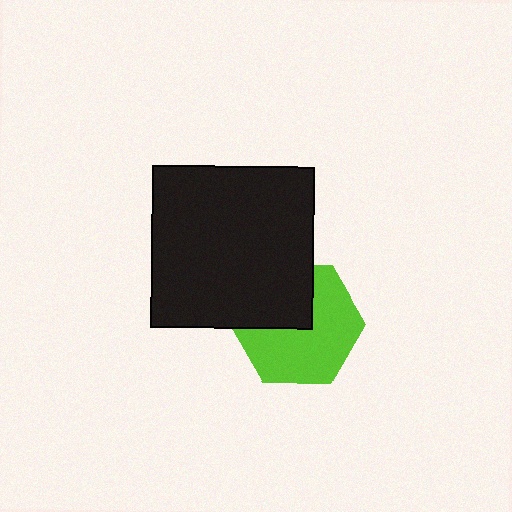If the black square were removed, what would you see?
You would see the complete lime hexagon.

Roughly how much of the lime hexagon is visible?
About half of it is visible (roughly 64%).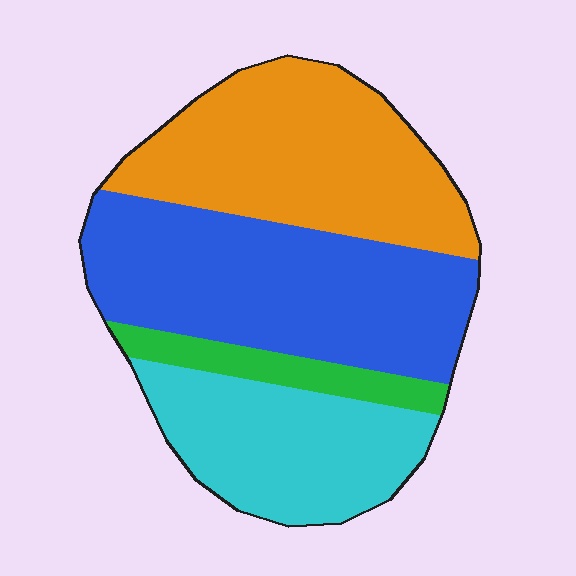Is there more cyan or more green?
Cyan.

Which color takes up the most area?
Blue, at roughly 35%.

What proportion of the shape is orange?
Orange covers about 30% of the shape.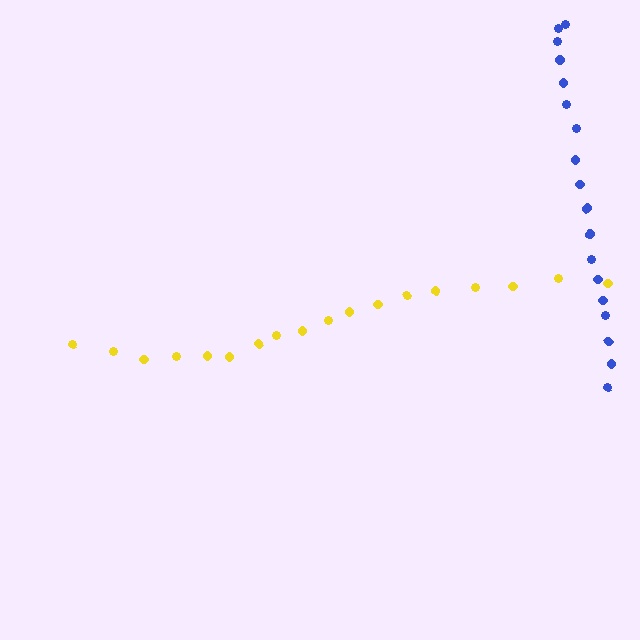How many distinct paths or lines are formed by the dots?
There are 2 distinct paths.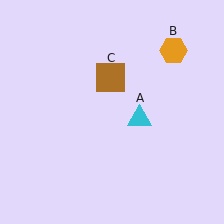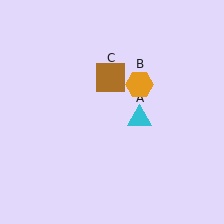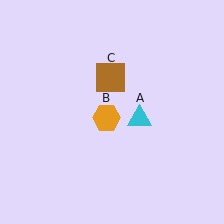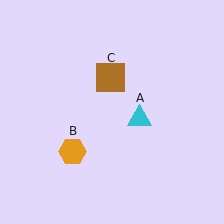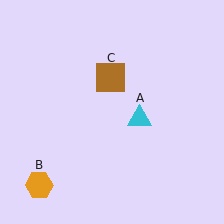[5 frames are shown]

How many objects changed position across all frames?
1 object changed position: orange hexagon (object B).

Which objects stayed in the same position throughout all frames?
Cyan triangle (object A) and brown square (object C) remained stationary.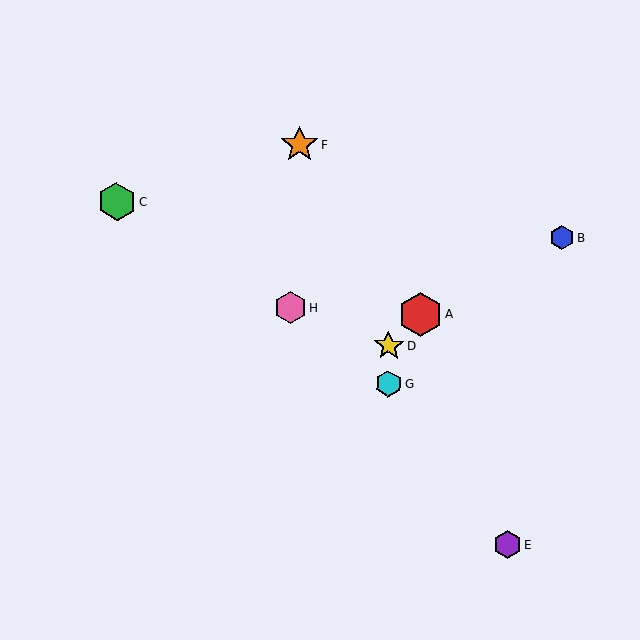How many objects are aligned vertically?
2 objects (D, G) are aligned vertically.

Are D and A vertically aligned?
No, D is at x≈389 and A is at x≈421.